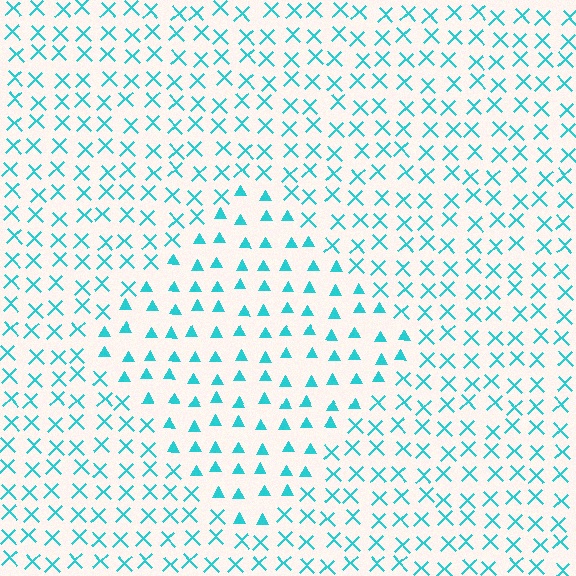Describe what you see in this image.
The image is filled with small cyan elements arranged in a uniform grid. A diamond-shaped region contains triangles, while the surrounding area contains X marks. The boundary is defined purely by the change in element shape.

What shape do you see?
I see a diamond.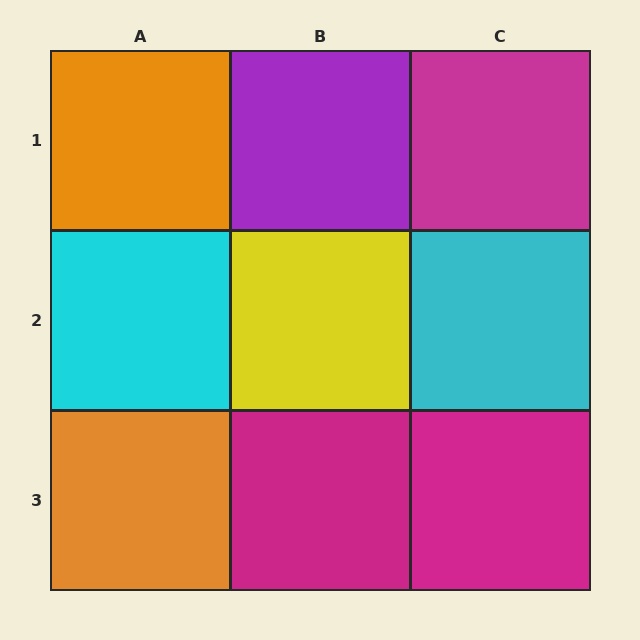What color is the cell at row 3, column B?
Magenta.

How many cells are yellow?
1 cell is yellow.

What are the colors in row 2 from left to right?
Cyan, yellow, cyan.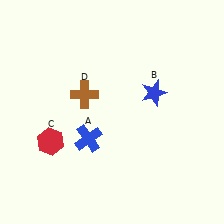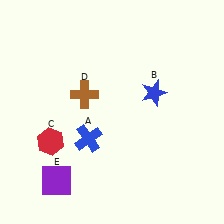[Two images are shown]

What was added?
A purple square (E) was added in Image 2.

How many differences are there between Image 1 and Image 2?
There is 1 difference between the two images.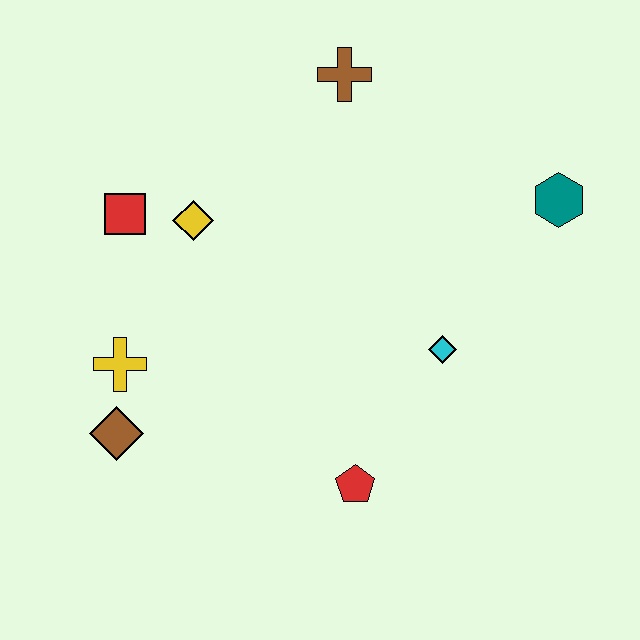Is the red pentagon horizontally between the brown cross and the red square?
No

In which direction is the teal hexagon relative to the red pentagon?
The teal hexagon is above the red pentagon.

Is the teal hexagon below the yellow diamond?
No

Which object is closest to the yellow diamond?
The red square is closest to the yellow diamond.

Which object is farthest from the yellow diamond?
The teal hexagon is farthest from the yellow diamond.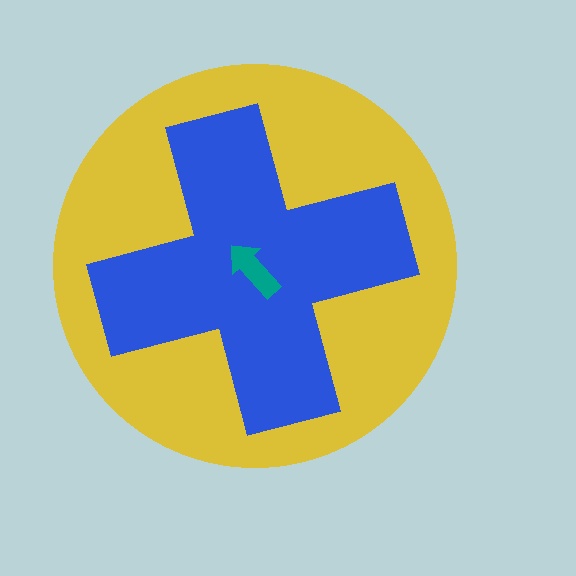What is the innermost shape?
The teal arrow.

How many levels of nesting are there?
3.